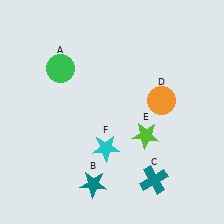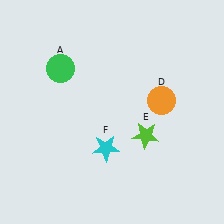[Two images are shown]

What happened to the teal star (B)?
The teal star (B) was removed in Image 2. It was in the bottom-left area of Image 1.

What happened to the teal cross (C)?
The teal cross (C) was removed in Image 2. It was in the bottom-right area of Image 1.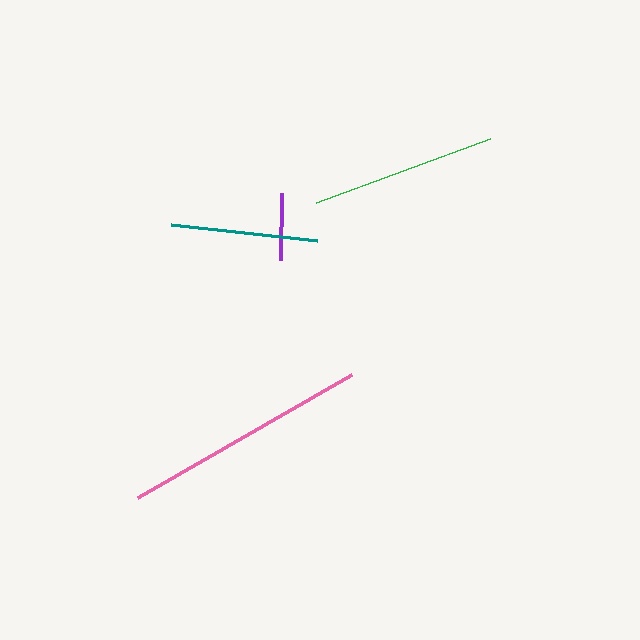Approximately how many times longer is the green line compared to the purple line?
The green line is approximately 2.7 times the length of the purple line.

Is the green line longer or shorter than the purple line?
The green line is longer than the purple line.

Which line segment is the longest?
The pink line is the longest at approximately 247 pixels.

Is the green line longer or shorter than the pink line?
The pink line is longer than the green line.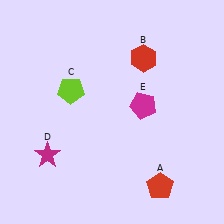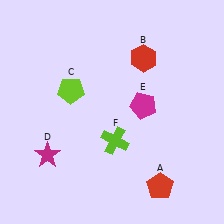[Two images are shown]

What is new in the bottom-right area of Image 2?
A lime cross (F) was added in the bottom-right area of Image 2.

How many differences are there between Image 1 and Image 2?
There is 1 difference between the two images.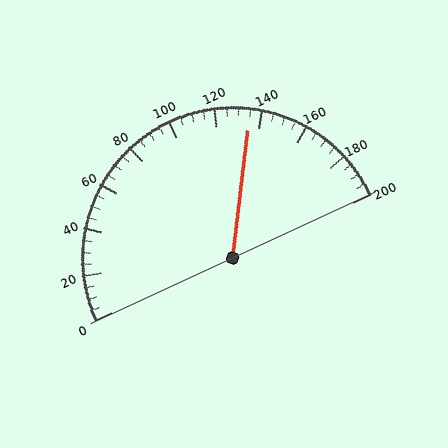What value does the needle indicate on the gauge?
The needle indicates approximately 135.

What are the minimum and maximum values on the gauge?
The gauge ranges from 0 to 200.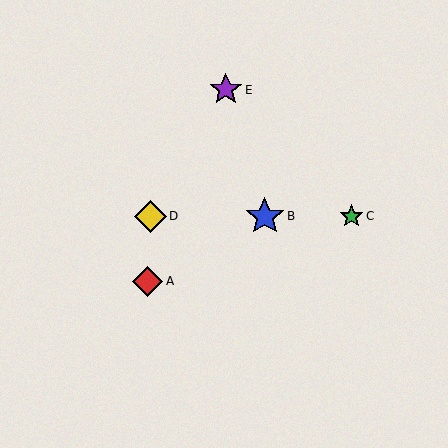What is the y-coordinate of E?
Object E is at y≈90.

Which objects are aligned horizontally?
Objects B, C, D are aligned horizontally.